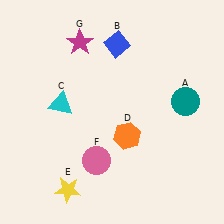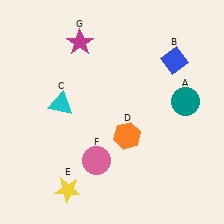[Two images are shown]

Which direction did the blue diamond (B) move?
The blue diamond (B) moved right.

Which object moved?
The blue diamond (B) moved right.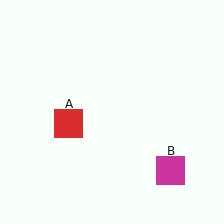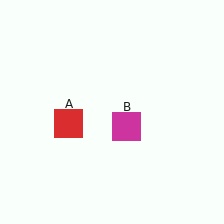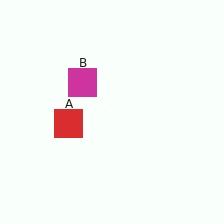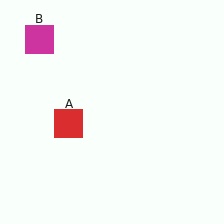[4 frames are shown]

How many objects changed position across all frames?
1 object changed position: magenta square (object B).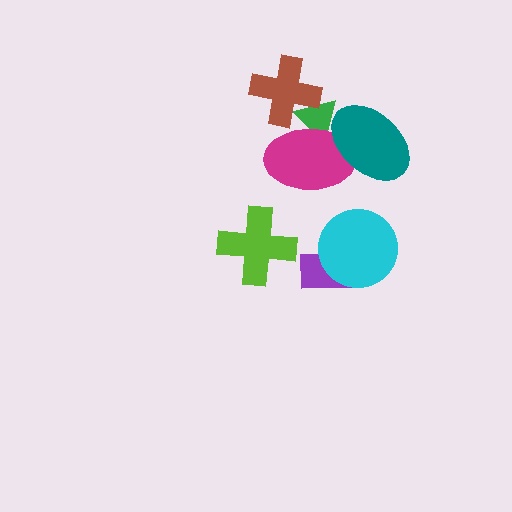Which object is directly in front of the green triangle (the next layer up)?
The brown cross is directly in front of the green triangle.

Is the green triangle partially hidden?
Yes, it is partially covered by another shape.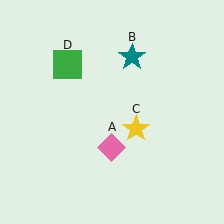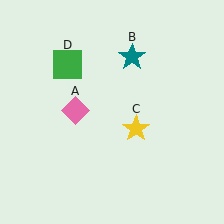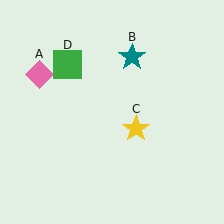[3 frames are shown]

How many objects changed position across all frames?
1 object changed position: pink diamond (object A).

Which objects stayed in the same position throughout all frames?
Teal star (object B) and yellow star (object C) and green square (object D) remained stationary.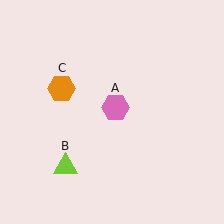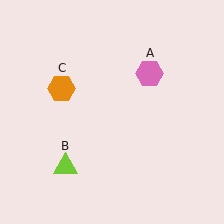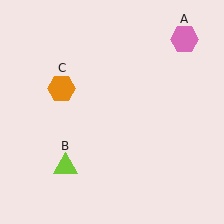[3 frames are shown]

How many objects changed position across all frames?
1 object changed position: pink hexagon (object A).